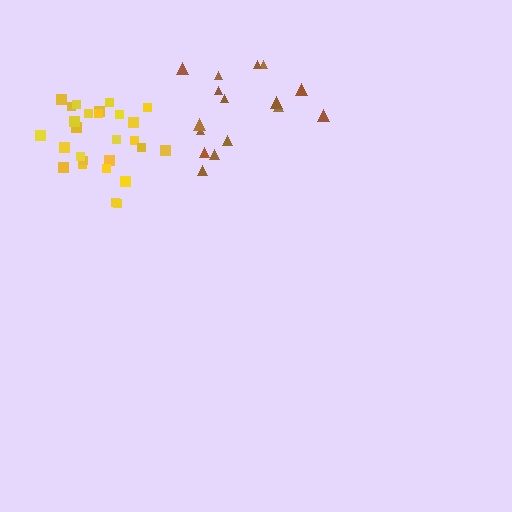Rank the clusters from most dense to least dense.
yellow, brown.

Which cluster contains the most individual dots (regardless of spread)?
Yellow (27).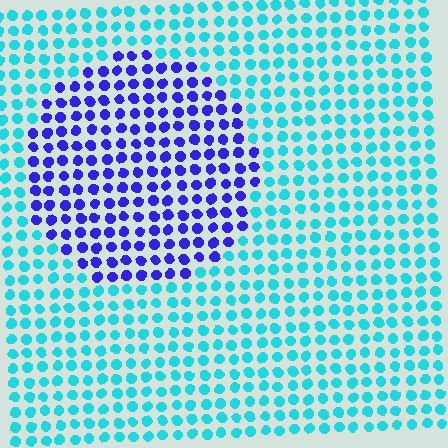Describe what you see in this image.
The image is filled with small cyan elements in a uniform arrangement. A circle-shaped region is visible where the elements are tinted to a slightly different hue, forming a subtle color boundary.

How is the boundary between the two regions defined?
The boundary is defined purely by a slight shift in hue (about 63 degrees). Spacing, size, and orientation are identical on both sides.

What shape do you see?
I see a circle.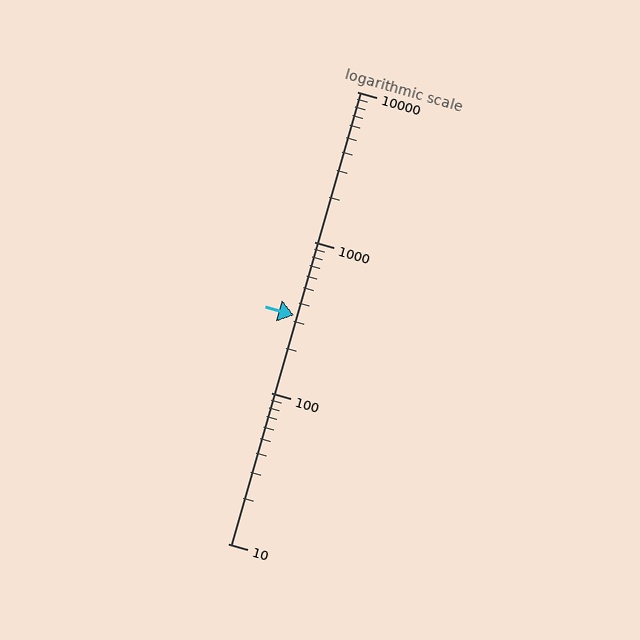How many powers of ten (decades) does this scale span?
The scale spans 3 decades, from 10 to 10000.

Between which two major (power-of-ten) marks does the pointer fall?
The pointer is between 100 and 1000.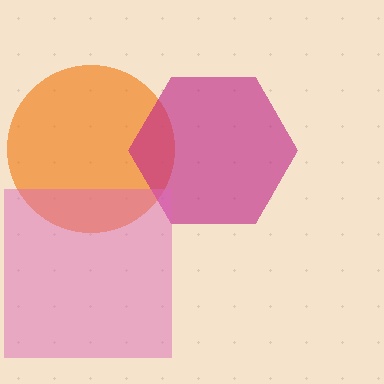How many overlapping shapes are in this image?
There are 3 overlapping shapes in the image.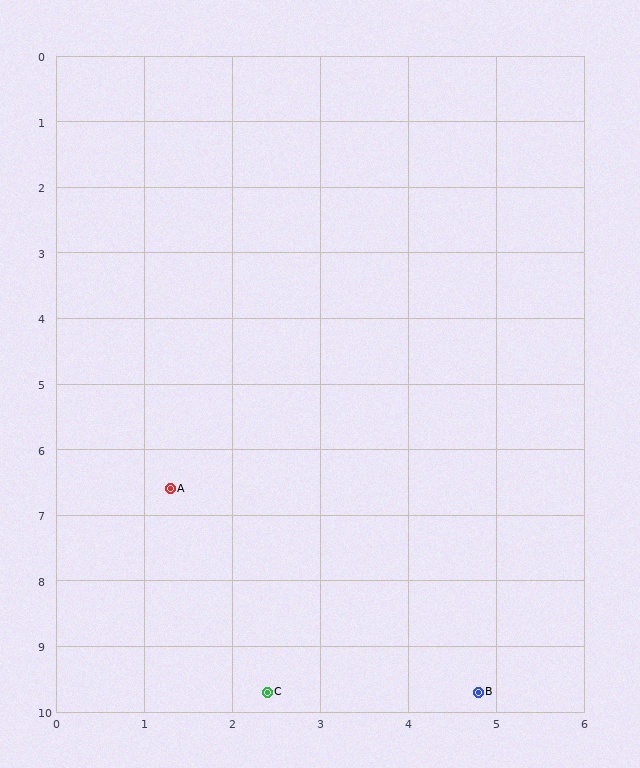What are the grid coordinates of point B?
Point B is at approximately (4.8, 9.7).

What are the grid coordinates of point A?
Point A is at approximately (1.3, 6.6).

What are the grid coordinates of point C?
Point C is at approximately (2.4, 9.7).